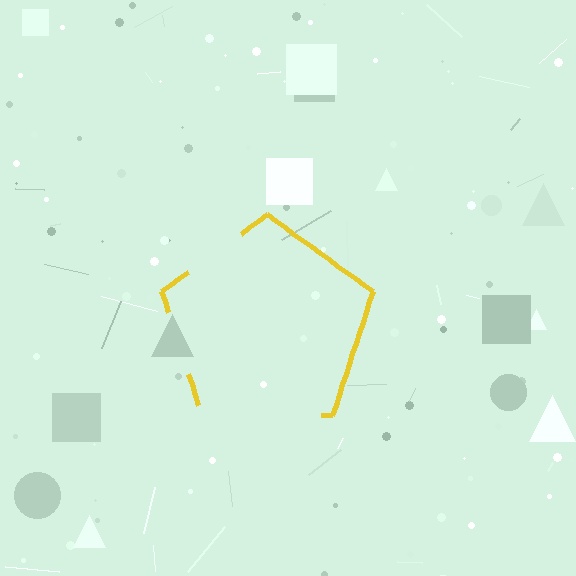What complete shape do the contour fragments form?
The contour fragments form a pentagon.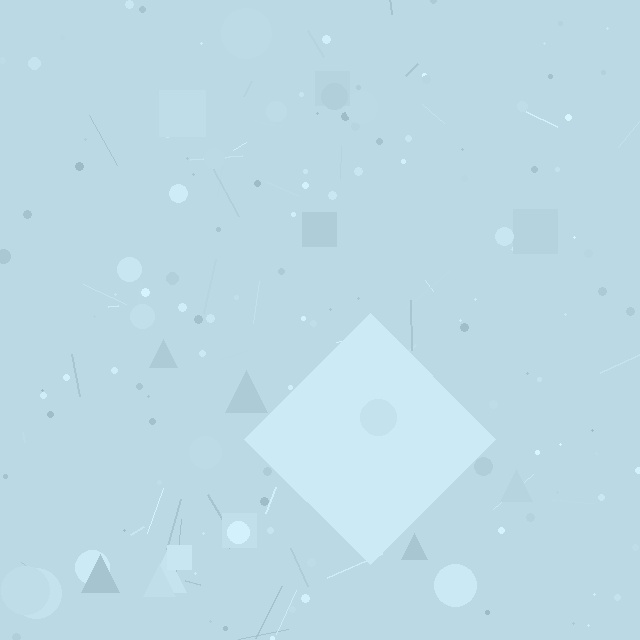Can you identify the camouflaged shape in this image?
The camouflaged shape is a diamond.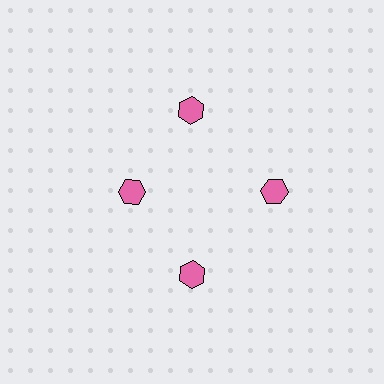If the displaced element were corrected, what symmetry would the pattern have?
It would have 4-fold rotational symmetry — the pattern would map onto itself every 90 degrees.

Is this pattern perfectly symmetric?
No. The 4 pink hexagons are arranged in a ring, but one element near the 9 o'clock position is pulled inward toward the center, breaking the 4-fold rotational symmetry.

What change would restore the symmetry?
The symmetry would be restored by moving it outward, back onto the ring so that all 4 hexagons sit at equal angles and equal distance from the center.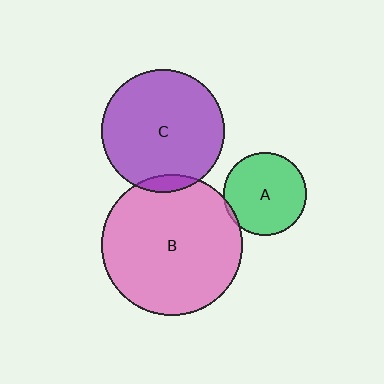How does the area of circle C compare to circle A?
Approximately 2.2 times.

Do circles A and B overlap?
Yes.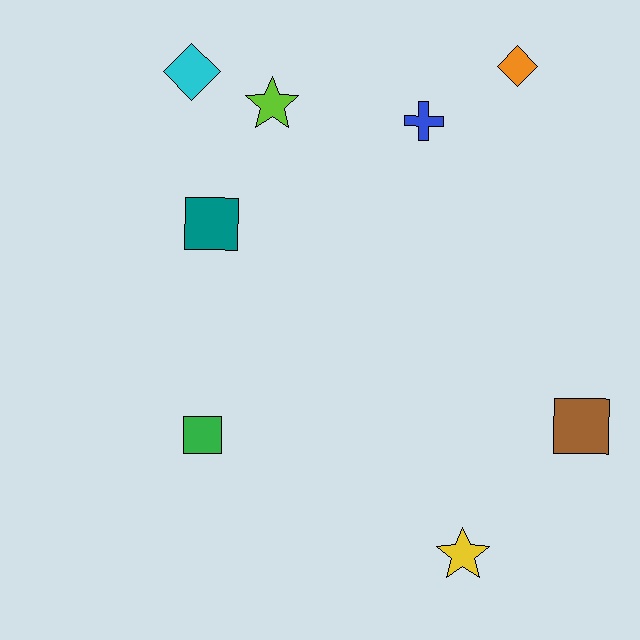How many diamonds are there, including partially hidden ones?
There are 2 diamonds.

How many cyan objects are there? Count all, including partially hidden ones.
There is 1 cyan object.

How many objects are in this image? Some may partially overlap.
There are 8 objects.